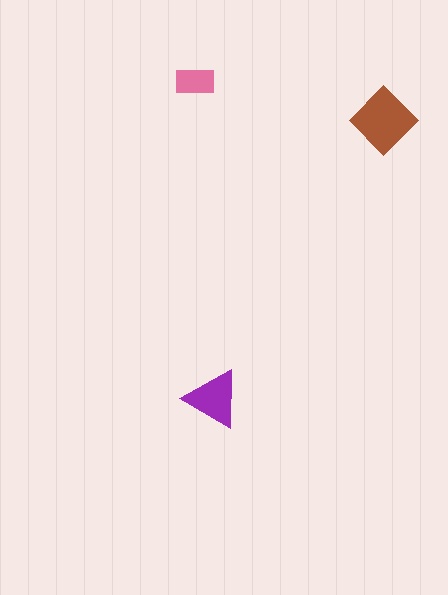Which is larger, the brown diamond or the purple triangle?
The brown diamond.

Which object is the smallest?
The pink rectangle.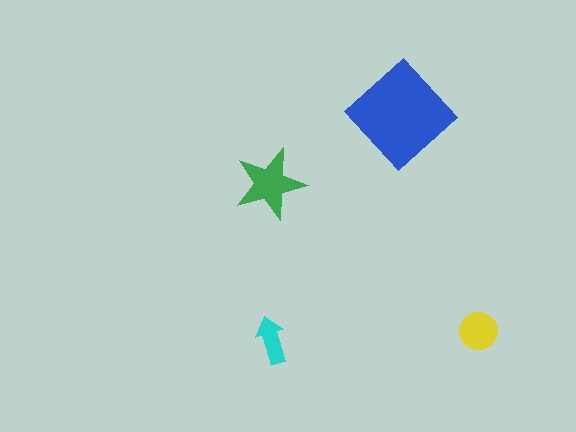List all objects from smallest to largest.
The cyan arrow, the yellow circle, the green star, the blue diamond.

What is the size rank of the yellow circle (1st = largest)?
3rd.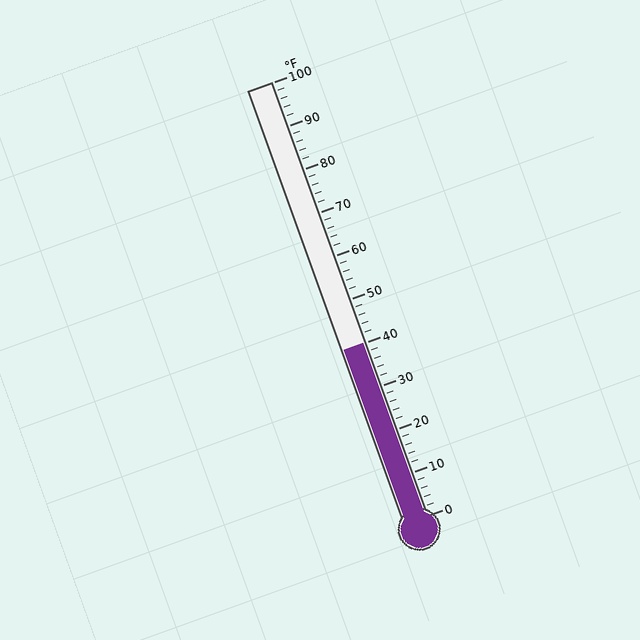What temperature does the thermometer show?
The thermometer shows approximately 40°F.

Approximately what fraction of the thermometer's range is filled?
The thermometer is filled to approximately 40% of its range.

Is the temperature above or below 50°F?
The temperature is below 50°F.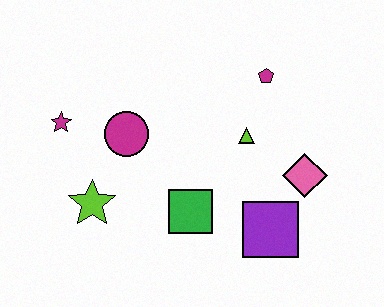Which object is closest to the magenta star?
The magenta circle is closest to the magenta star.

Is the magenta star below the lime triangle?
No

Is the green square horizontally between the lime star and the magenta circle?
No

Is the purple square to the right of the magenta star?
Yes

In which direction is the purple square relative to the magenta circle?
The purple square is to the right of the magenta circle.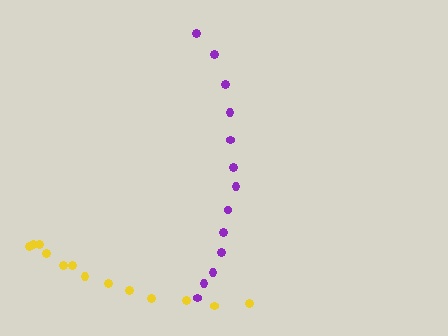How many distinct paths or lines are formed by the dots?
There are 2 distinct paths.